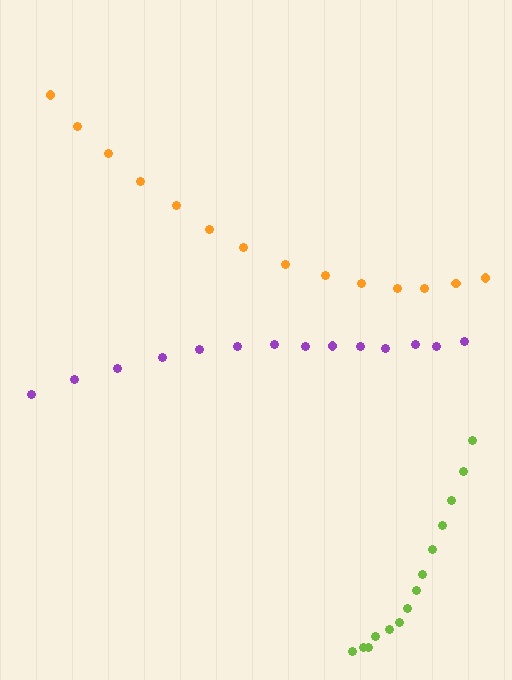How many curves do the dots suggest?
There are 3 distinct paths.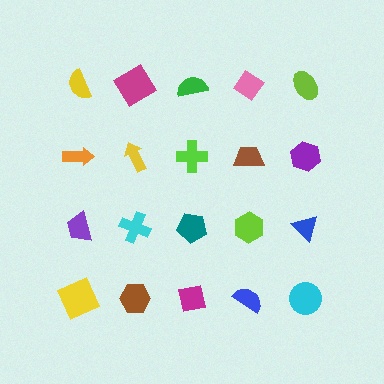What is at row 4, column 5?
A cyan circle.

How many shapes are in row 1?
5 shapes.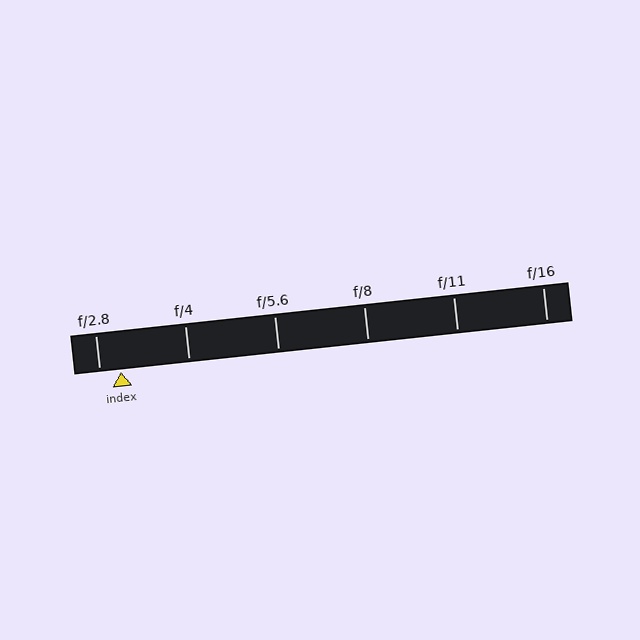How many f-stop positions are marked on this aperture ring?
There are 6 f-stop positions marked.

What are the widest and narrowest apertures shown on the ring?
The widest aperture shown is f/2.8 and the narrowest is f/16.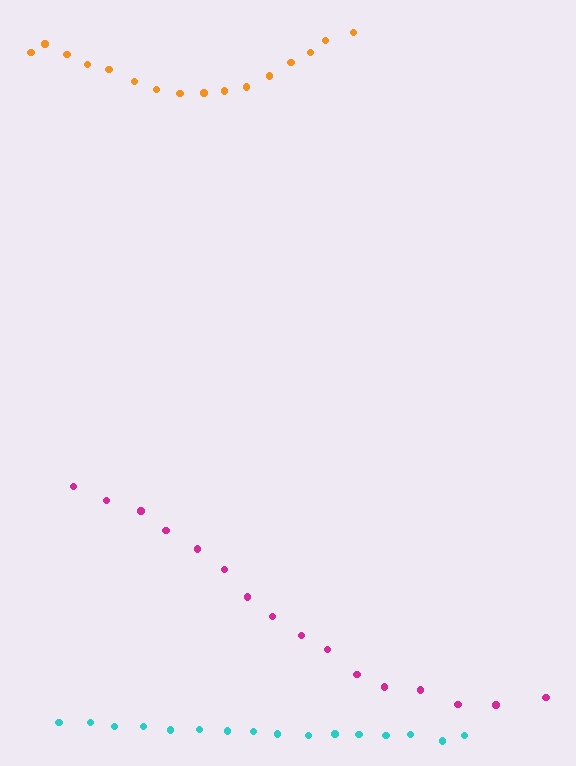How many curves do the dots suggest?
There are 3 distinct paths.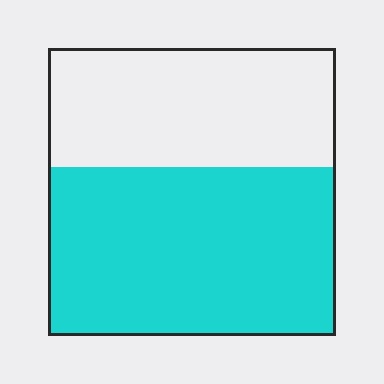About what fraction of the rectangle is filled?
About three fifths (3/5).